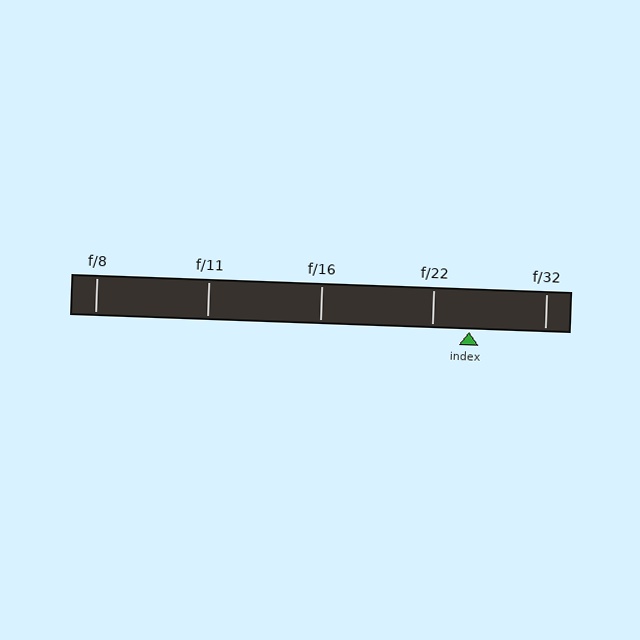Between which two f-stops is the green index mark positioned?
The index mark is between f/22 and f/32.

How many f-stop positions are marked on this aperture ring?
There are 5 f-stop positions marked.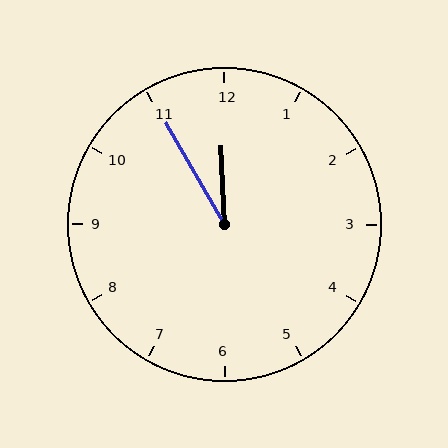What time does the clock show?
11:55.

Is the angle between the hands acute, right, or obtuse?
It is acute.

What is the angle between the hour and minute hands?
Approximately 28 degrees.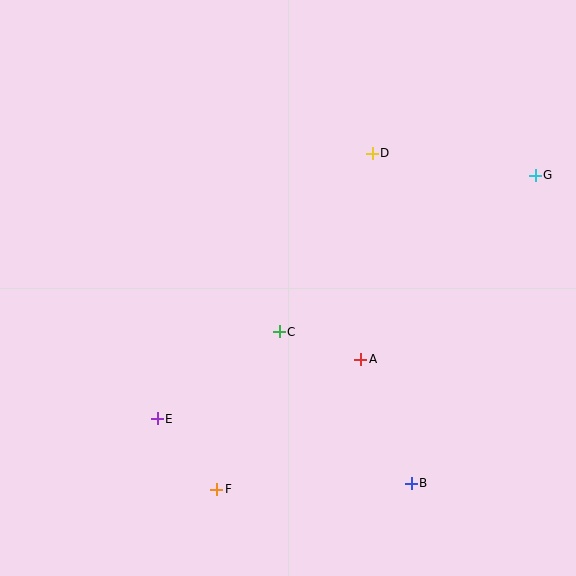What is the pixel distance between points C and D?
The distance between C and D is 201 pixels.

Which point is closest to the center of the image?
Point C at (279, 332) is closest to the center.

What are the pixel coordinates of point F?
Point F is at (217, 489).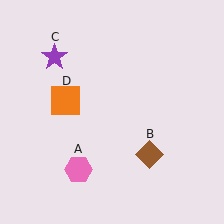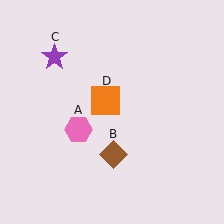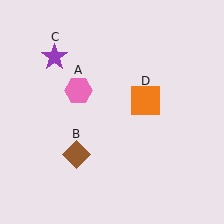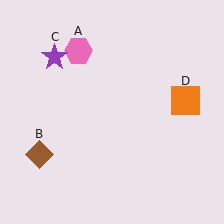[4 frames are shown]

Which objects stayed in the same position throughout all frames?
Purple star (object C) remained stationary.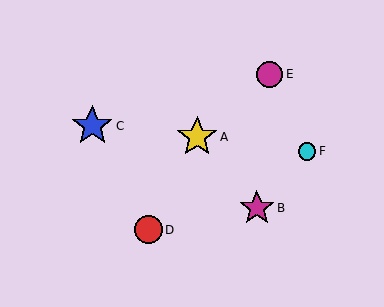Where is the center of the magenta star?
The center of the magenta star is at (257, 208).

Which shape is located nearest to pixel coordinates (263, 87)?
The magenta circle (labeled E) at (270, 74) is nearest to that location.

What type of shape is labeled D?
Shape D is a red circle.